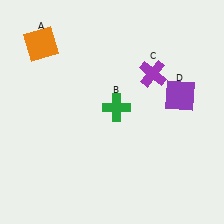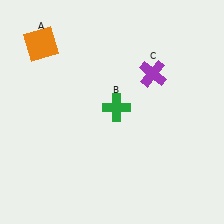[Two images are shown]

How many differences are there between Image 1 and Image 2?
There is 1 difference between the two images.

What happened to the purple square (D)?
The purple square (D) was removed in Image 2. It was in the top-right area of Image 1.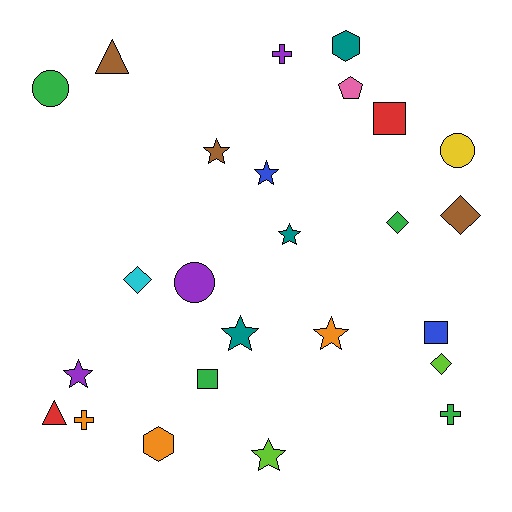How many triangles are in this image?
There are 2 triangles.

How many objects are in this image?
There are 25 objects.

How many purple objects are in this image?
There are 3 purple objects.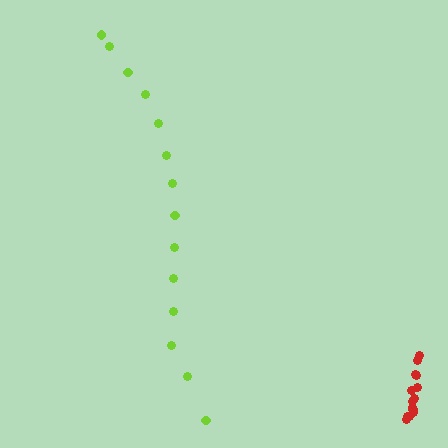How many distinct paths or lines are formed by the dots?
There are 2 distinct paths.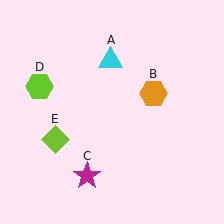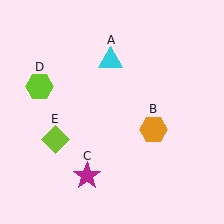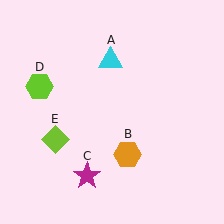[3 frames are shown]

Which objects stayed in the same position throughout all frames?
Cyan triangle (object A) and magenta star (object C) and lime hexagon (object D) and lime diamond (object E) remained stationary.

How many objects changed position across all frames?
1 object changed position: orange hexagon (object B).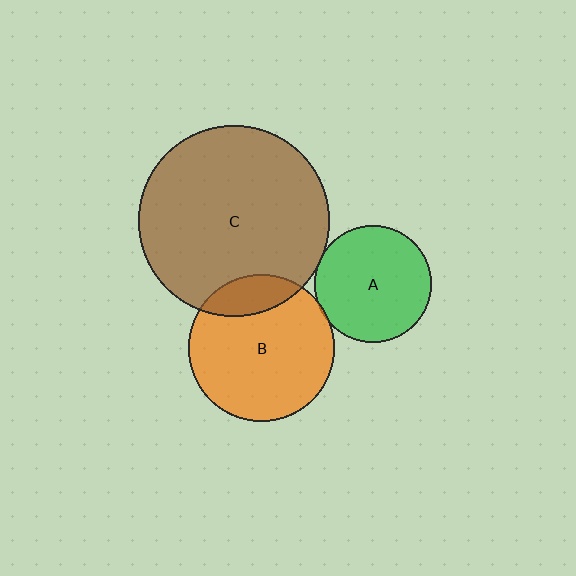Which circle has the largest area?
Circle C (brown).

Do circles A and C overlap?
Yes.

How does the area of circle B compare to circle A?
Approximately 1.6 times.